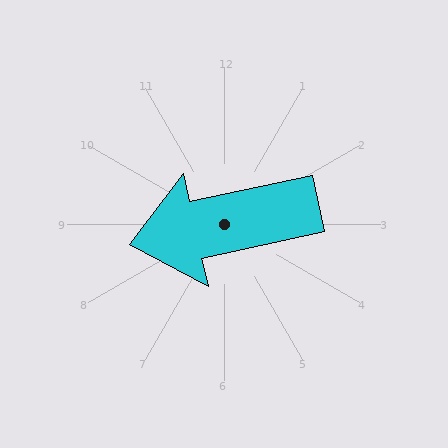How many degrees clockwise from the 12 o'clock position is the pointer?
Approximately 258 degrees.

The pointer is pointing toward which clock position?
Roughly 9 o'clock.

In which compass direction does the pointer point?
West.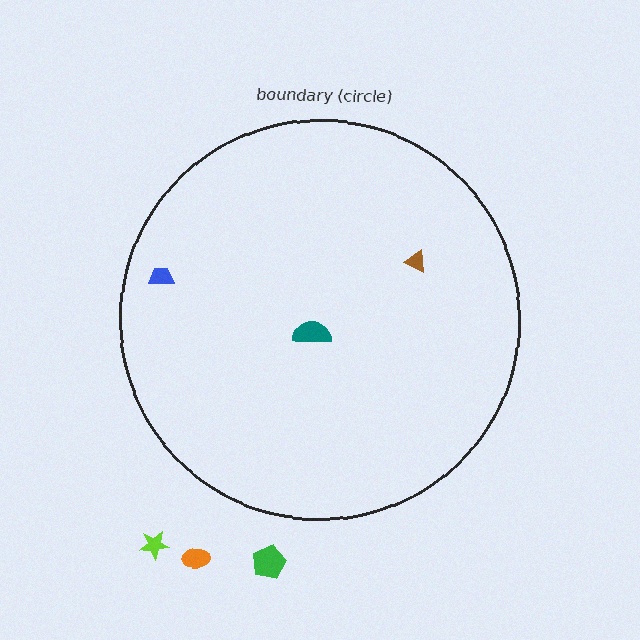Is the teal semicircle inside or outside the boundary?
Inside.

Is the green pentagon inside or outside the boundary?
Outside.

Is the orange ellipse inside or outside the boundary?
Outside.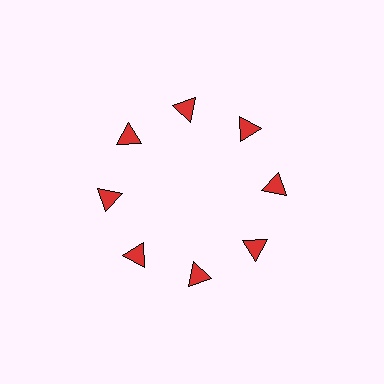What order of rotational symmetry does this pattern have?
This pattern has 8-fold rotational symmetry.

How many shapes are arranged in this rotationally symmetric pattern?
There are 8 shapes, arranged in 8 groups of 1.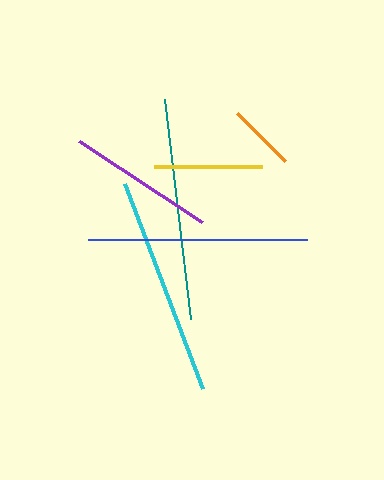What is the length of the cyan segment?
The cyan segment is approximately 219 pixels long.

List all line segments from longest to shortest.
From longest to shortest: teal, blue, cyan, purple, yellow, orange.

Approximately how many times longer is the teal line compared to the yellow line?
The teal line is approximately 2.1 times the length of the yellow line.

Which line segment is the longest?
The teal line is the longest at approximately 222 pixels.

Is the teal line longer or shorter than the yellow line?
The teal line is longer than the yellow line.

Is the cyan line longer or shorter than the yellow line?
The cyan line is longer than the yellow line.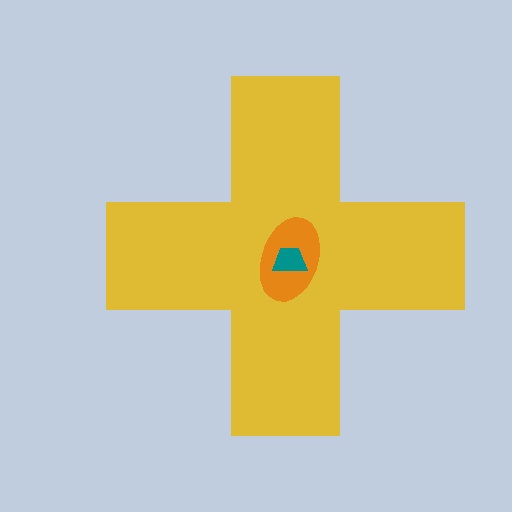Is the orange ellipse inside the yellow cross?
Yes.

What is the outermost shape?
The yellow cross.